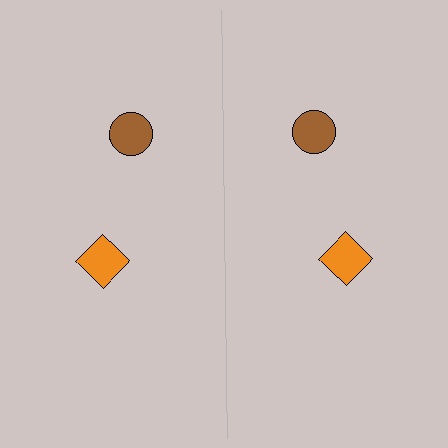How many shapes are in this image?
There are 4 shapes in this image.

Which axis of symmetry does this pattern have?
The pattern has a vertical axis of symmetry running through the center of the image.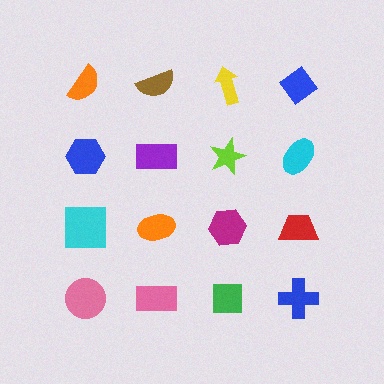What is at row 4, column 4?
A blue cross.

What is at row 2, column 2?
A purple rectangle.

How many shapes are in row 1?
4 shapes.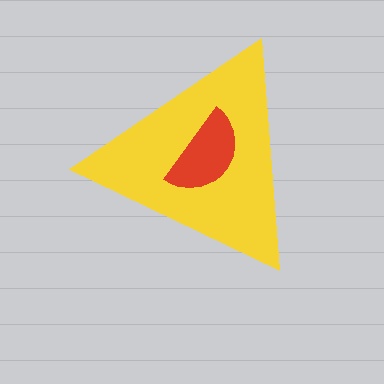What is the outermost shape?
The yellow triangle.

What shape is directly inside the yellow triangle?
The red semicircle.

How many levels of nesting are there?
2.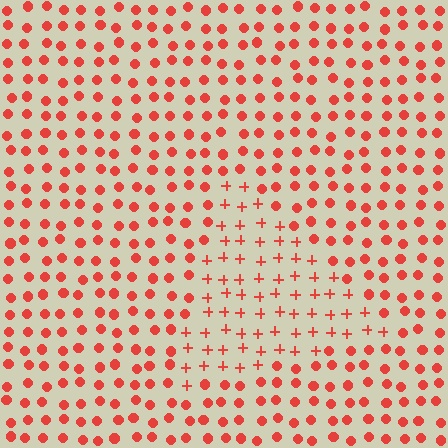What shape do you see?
I see a triangle.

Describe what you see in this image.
The image is filled with small red elements arranged in a uniform grid. A triangle-shaped region contains plus signs, while the surrounding area contains circles. The boundary is defined purely by the change in element shape.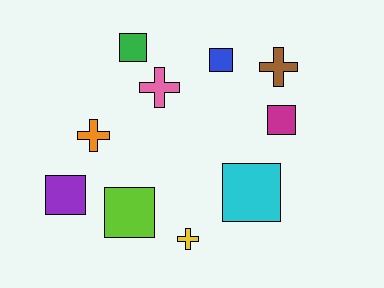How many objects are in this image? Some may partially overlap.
There are 10 objects.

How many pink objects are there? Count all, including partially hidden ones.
There is 1 pink object.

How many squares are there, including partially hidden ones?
There are 6 squares.